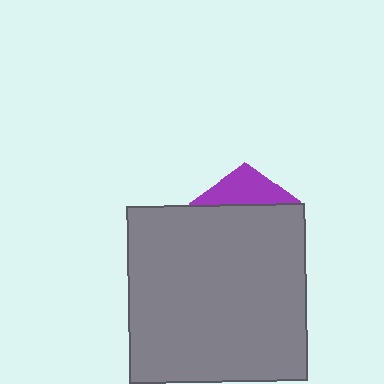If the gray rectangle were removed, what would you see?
You would see the complete purple pentagon.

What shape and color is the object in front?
The object in front is a gray rectangle.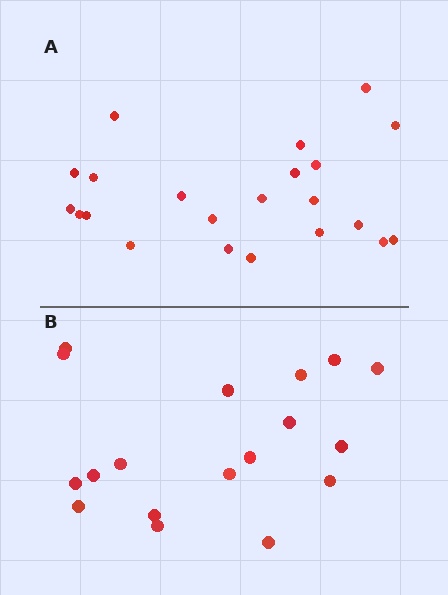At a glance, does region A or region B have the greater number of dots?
Region A (the top region) has more dots.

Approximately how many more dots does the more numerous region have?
Region A has about 4 more dots than region B.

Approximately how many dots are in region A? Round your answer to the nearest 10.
About 20 dots. (The exact count is 22, which rounds to 20.)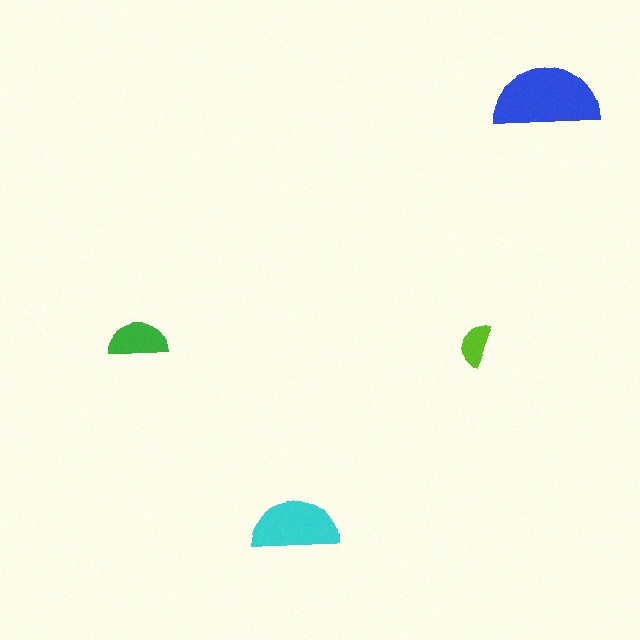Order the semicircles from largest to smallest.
the blue one, the cyan one, the green one, the lime one.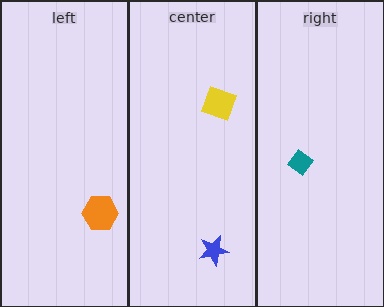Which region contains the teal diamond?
The right region.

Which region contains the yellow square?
The center region.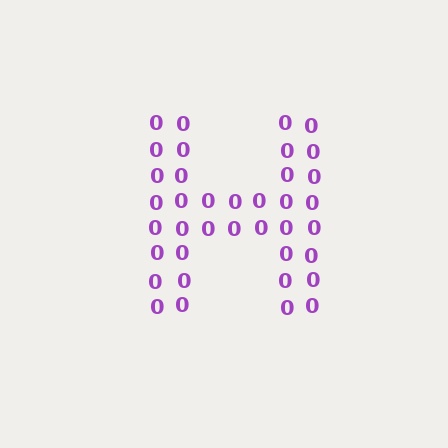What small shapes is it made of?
It is made of small digit 0's.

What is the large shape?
The large shape is the letter H.